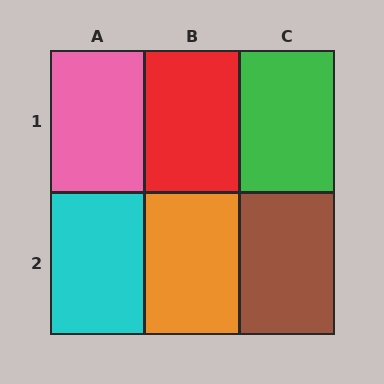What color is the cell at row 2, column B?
Orange.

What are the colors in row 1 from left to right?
Pink, red, green.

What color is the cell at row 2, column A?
Cyan.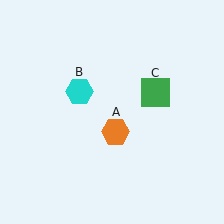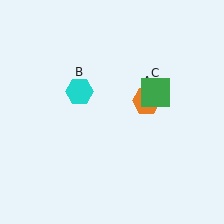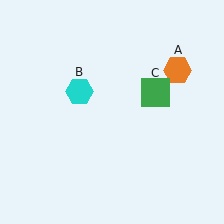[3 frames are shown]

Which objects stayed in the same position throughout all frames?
Cyan hexagon (object B) and green square (object C) remained stationary.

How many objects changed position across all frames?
1 object changed position: orange hexagon (object A).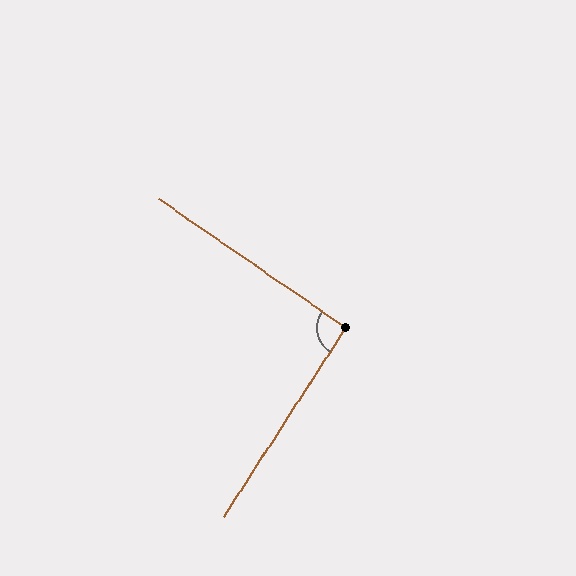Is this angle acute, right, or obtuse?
It is approximately a right angle.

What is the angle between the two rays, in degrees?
Approximately 92 degrees.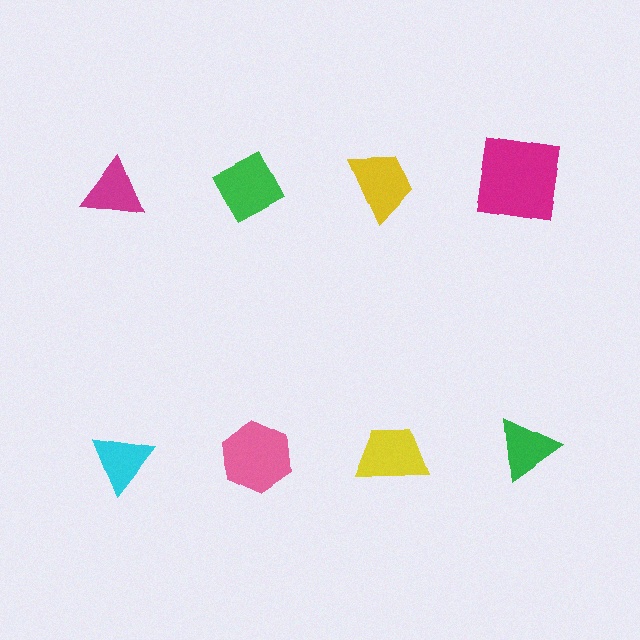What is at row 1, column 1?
A magenta triangle.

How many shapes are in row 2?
4 shapes.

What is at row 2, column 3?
A yellow trapezoid.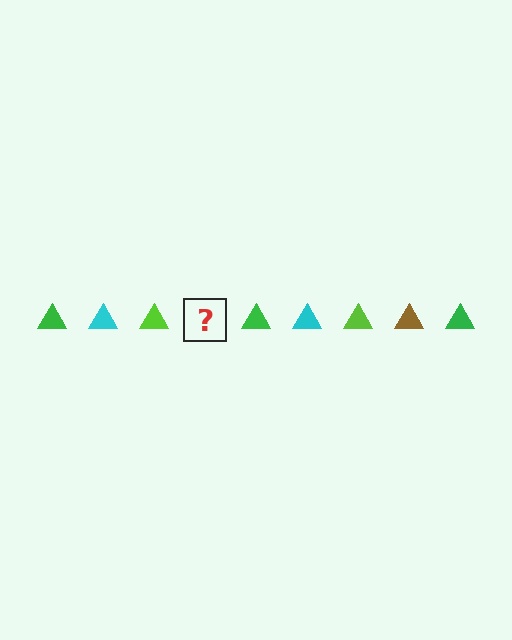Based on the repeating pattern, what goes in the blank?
The blank should be a brown triangle.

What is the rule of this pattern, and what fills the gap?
The rule is that the pattern cycles through green, cyan, lime, brown triangles. The gap should be filled with a brown triangle.